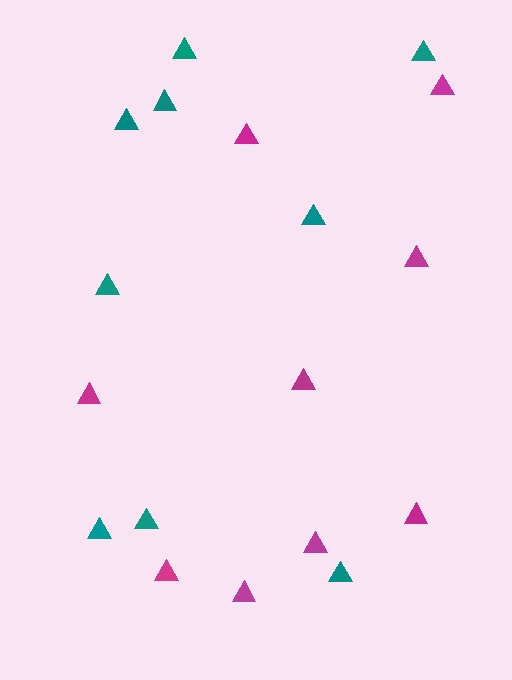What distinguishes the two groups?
There are 2 groups: one group of teal triangles (9) and one group of magenta triangles (9).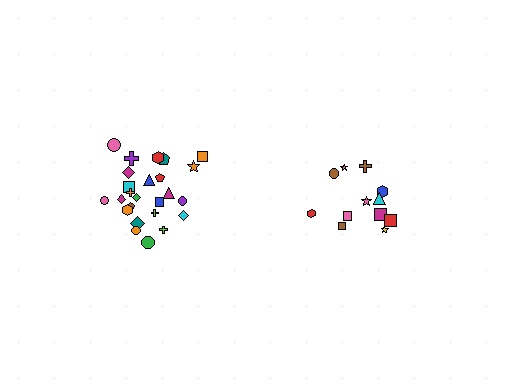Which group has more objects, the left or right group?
The left group.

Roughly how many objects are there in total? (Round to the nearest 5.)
Roughly 35 objects in total.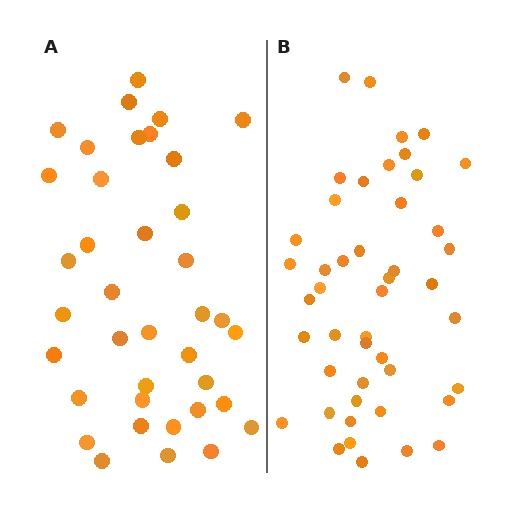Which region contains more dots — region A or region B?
Region B (the right region) has more dots.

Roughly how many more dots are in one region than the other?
Region B has roughly 8 or so more dots than region A.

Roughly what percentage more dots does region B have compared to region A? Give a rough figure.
About 20% more.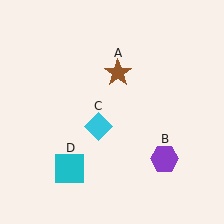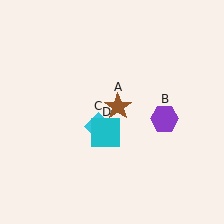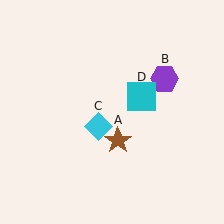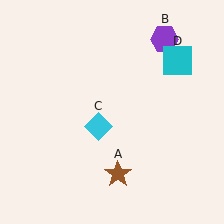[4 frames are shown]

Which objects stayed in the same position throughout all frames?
Cyan diamond (object C) remained stationary.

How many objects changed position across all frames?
3 objects changed position: brown star (object A), purple hexagon (object B), cyan square (object D).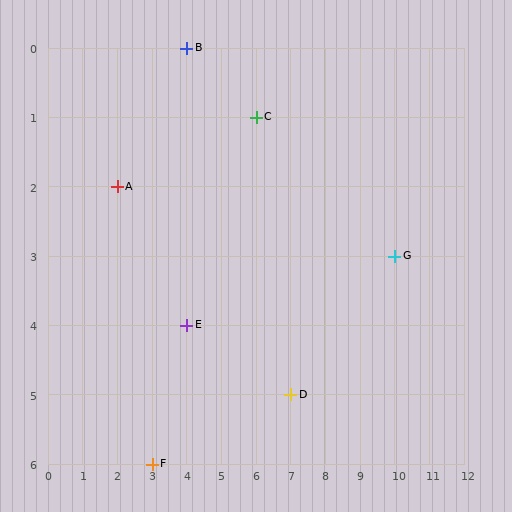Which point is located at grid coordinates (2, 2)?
Point A is at (2, 2).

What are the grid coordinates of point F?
Point F is at grid coordinates (3, 6).